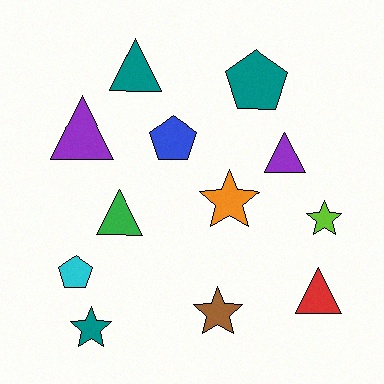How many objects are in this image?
There are 12 objects.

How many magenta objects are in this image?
There are no magenta objects.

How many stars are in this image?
There are 4 stars.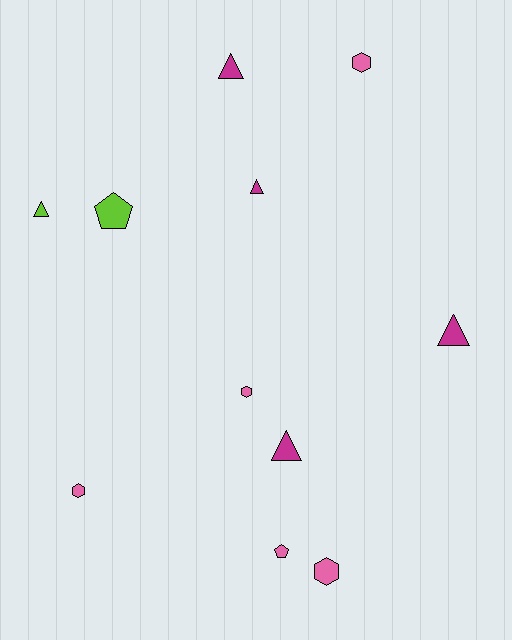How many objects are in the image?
There are 11 objects.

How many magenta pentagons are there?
There are no magenta pentagons.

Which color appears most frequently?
Pink, with 5 objects.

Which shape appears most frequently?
Triangle, with 5 objects.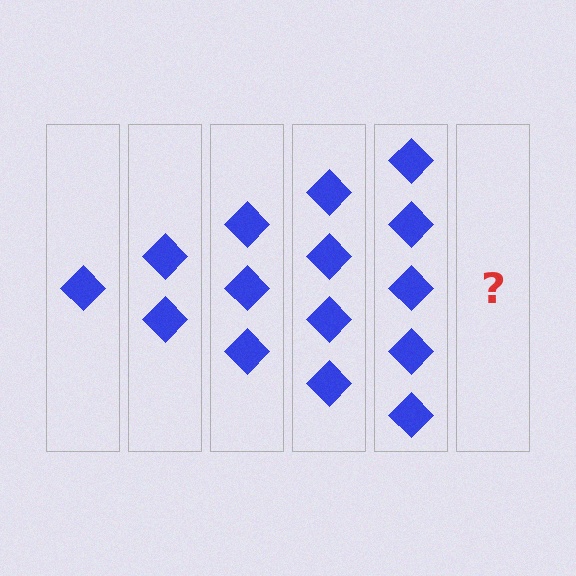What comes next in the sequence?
The next element should be 6 diamonds.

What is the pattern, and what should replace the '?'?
The pattern is that each step adds one more diamond. The '?' should be 6 diamonds.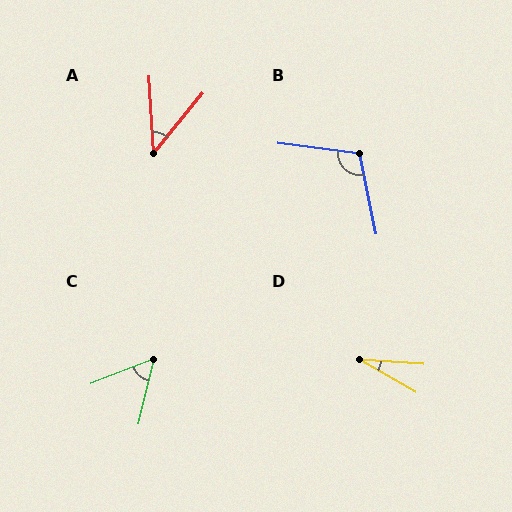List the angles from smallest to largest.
D (26°), A (42°), C (55°), B (109°).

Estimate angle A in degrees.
Approximately 42 degrees.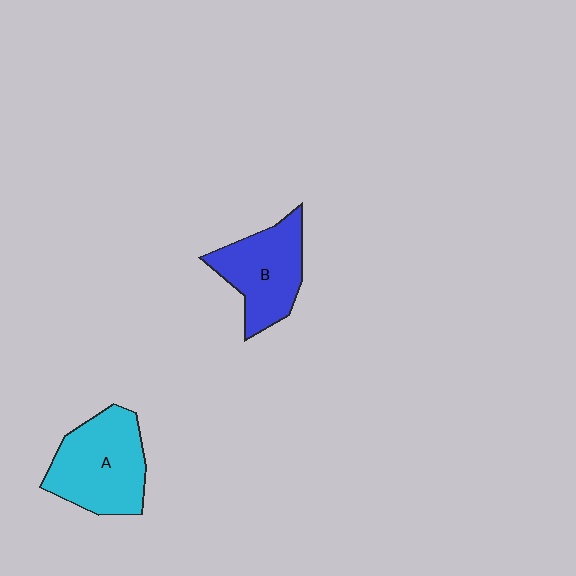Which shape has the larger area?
Shape A (cyan).